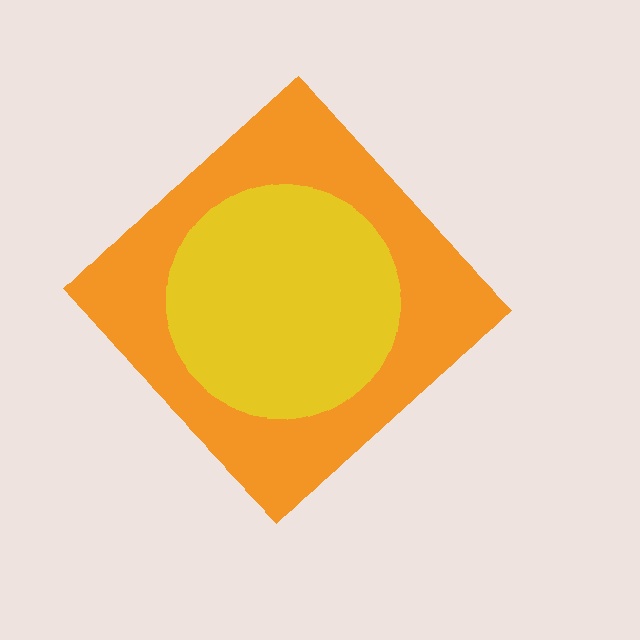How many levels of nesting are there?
2.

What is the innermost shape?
The yellow circle.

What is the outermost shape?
The orange diamond.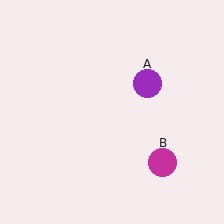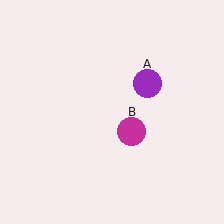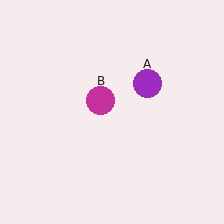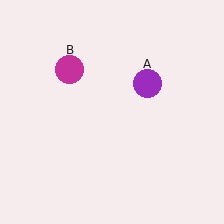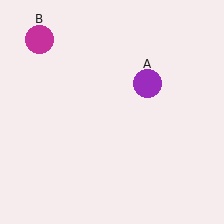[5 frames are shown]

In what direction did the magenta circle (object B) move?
The magenta circle (object B) moved up and to the left.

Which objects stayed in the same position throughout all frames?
Purple circle (object A) remained stationary.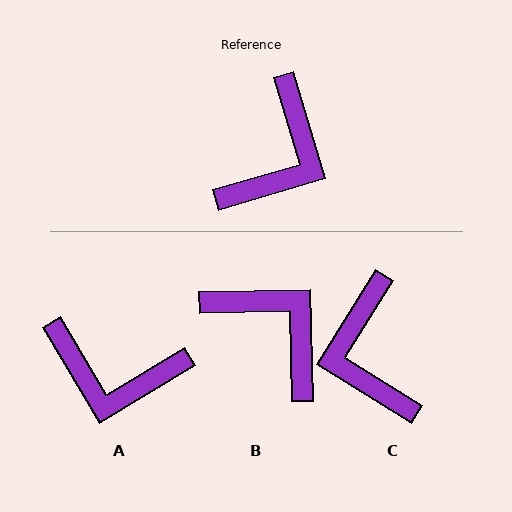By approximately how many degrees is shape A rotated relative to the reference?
Approximately 75 degrees clockwise.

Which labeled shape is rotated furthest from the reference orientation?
C, about 138 degrees away.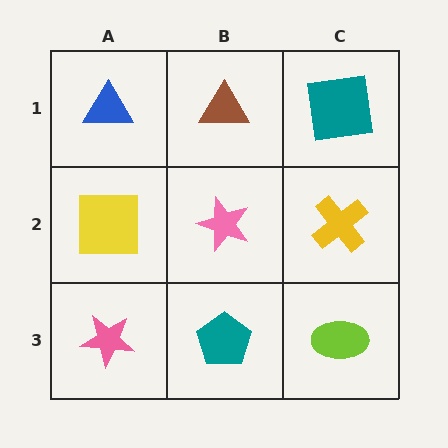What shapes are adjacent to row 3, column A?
A yellow square (row 2, column A), a teal pentagon (row 3, column B).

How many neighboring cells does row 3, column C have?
2.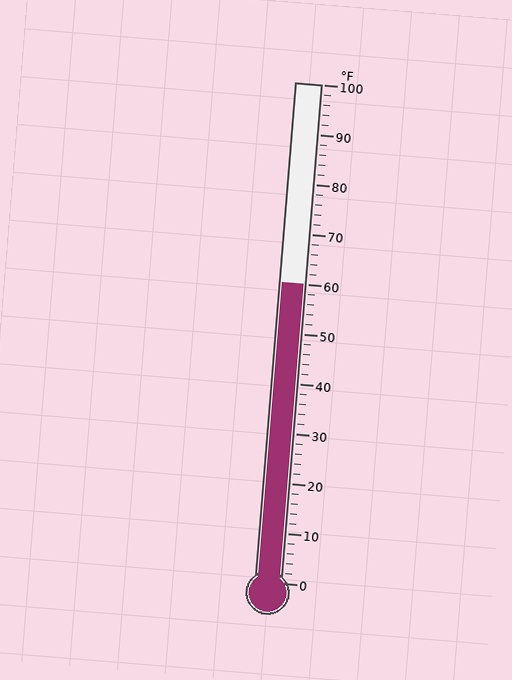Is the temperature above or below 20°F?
The temperature is above 20°F.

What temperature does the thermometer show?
The thermometer shows approximately 60°F.